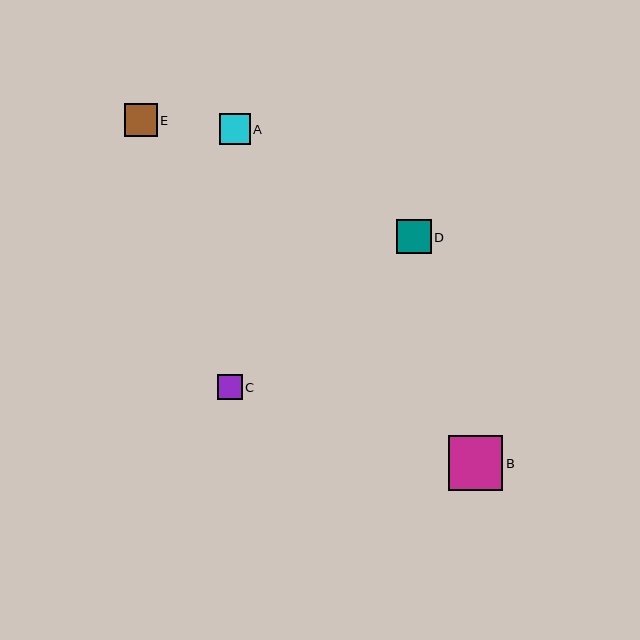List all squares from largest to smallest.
From largest to smallest: B, D, E, A, C.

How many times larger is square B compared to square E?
Square B is approximately 1.6 times the size of square E.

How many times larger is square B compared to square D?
Square B is approximately 1.6 times the size of square D.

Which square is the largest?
Square B is the largest with a size of approximately 54 pixels.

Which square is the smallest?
Square C is the smallest with a size of approximately 24 pixels.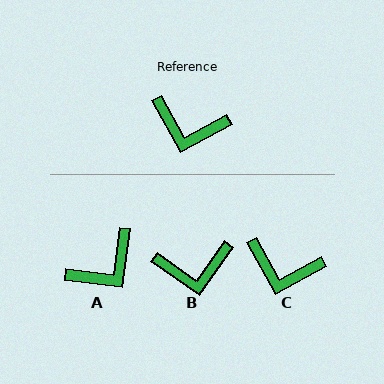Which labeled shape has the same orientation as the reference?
C.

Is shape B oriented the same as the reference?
No, it is off by about 26 degrees.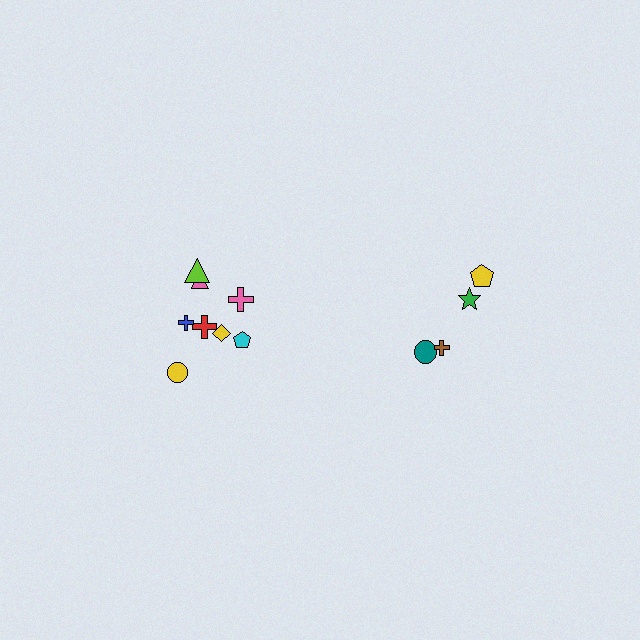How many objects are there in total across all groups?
There are 12 objects.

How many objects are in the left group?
There are 8 objects.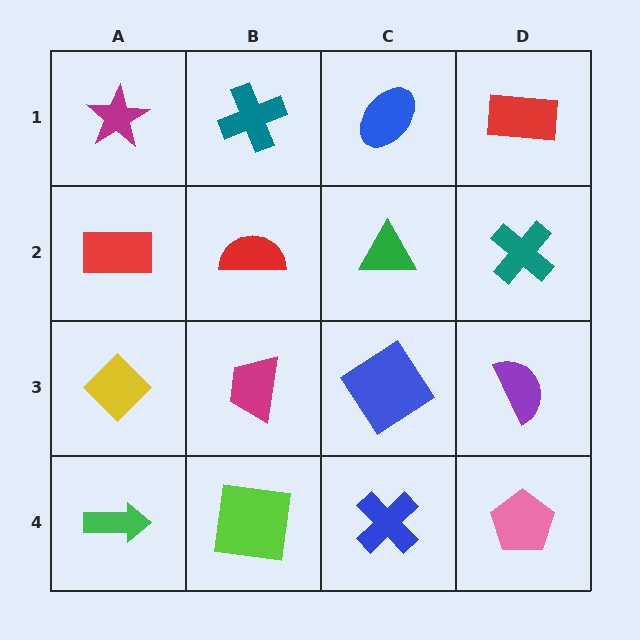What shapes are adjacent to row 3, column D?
A teal cross (row 2, column D), a pink pentagon (row 4, column D), a blue diamond (row 3, column C).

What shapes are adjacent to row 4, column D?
A purple semicircle (row 3, column D), a blue cross (row 4, column C).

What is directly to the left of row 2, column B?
A red rectangle.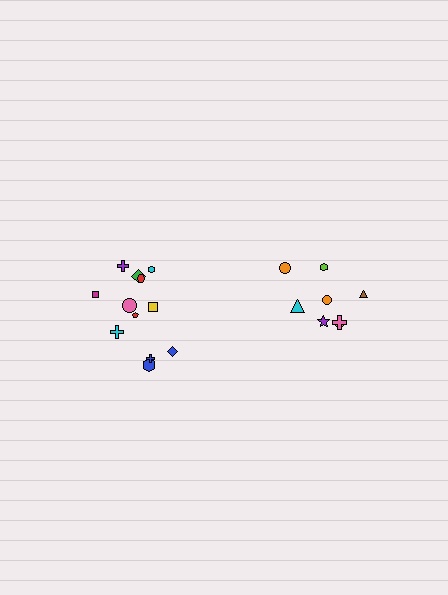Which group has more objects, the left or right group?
The left group.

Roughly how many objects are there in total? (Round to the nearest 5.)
Roughly 20 objects in total.